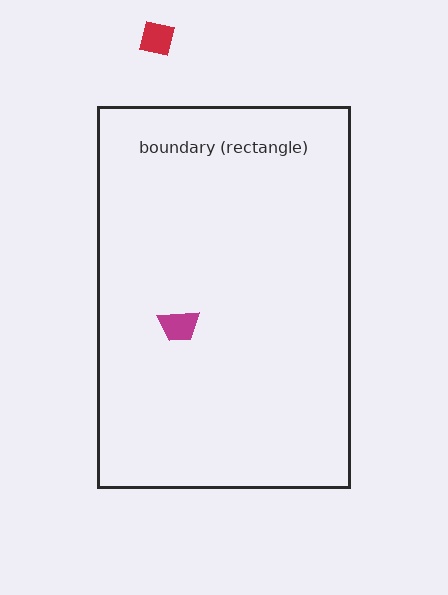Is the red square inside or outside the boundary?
Outside.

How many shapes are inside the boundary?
1 inside, 1 outside.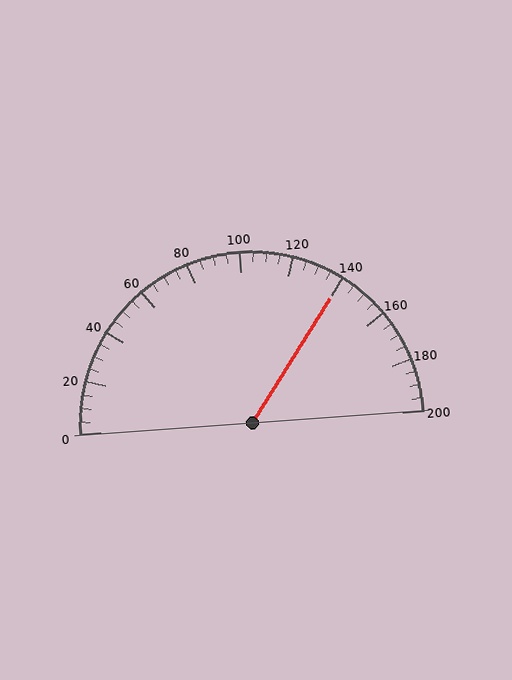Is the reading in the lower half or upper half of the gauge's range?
The reading is in the upper half of the range (0 to 200).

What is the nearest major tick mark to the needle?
The nearest major tick mark is 140.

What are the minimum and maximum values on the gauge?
The gauge ranges from 0 to 200.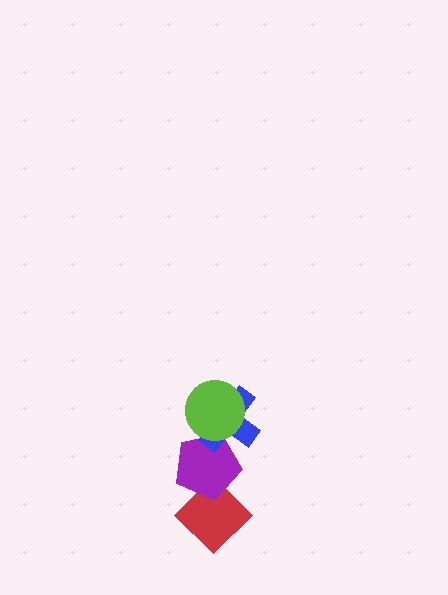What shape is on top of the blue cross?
The lime circle is on top of the blue cross.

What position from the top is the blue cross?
The blue cross is 2nd from the top.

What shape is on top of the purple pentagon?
The blue cross is on top of the purple pentagon.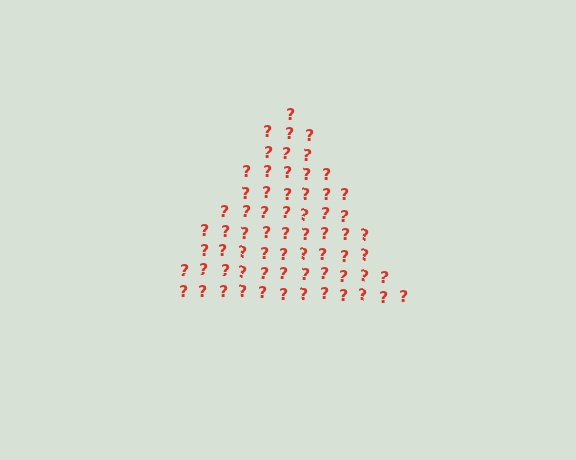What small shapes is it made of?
It is made of small question marks.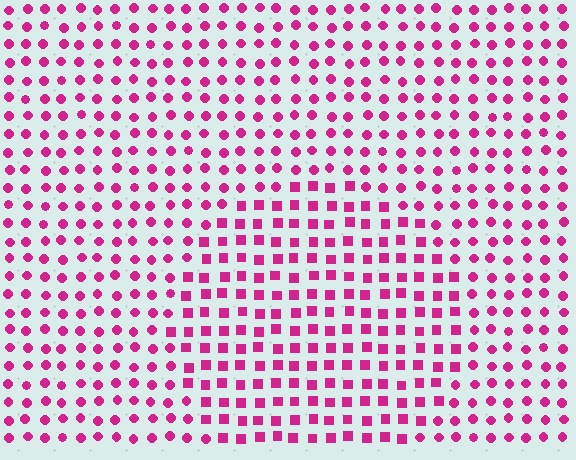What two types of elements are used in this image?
The image uses squares inside the circle region and circles outside it.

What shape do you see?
I see a circle.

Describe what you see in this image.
The image is filled with small magenta elements arranged in a uniform grid. A circle-shaped region contains squares, while the surrounding area contains circles. The boundary is defined purely by the change in element shape.